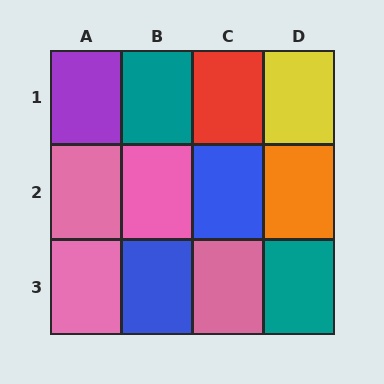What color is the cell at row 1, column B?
Teal.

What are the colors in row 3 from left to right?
Pink, blue, pink, teal.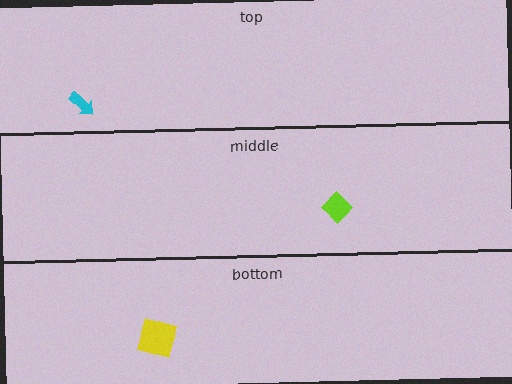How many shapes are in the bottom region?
1.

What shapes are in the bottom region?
The yellow square.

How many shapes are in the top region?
1.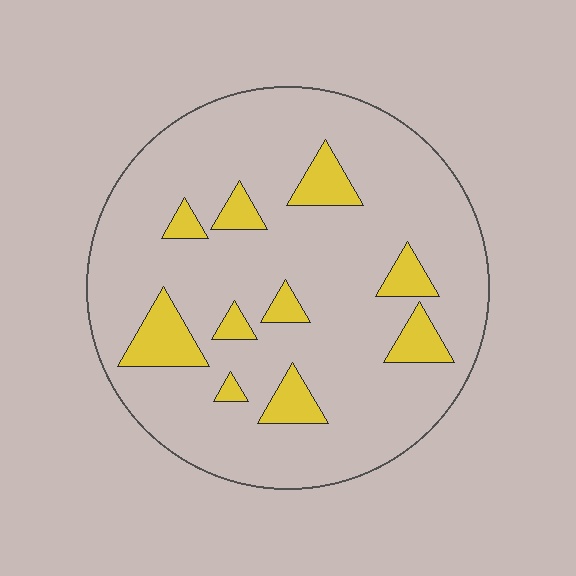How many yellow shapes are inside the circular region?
10.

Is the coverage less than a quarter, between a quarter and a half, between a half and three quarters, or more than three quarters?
Less than a quarter.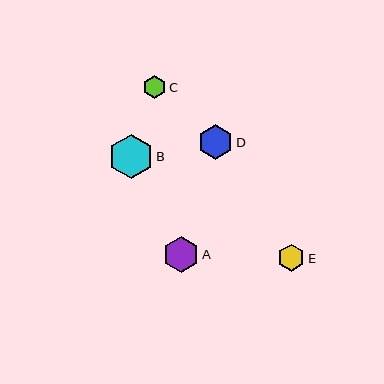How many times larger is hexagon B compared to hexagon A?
Hexagon B is approximately 1.2 times the size of hexagon A.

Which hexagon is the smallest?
Hexagon C is the smallest with a size of approximately 23 pixels.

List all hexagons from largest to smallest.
From largest to smallest: B, A, D, E, C.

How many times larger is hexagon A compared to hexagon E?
Hexagon A is approximately 1.3 times the size of hexagon E.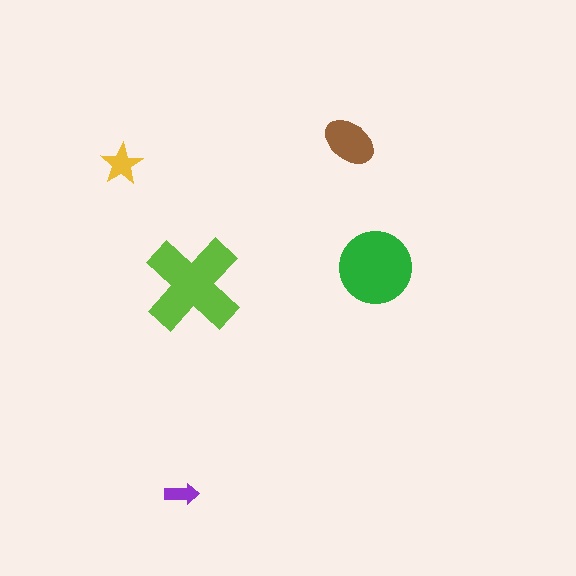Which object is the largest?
The lime cross.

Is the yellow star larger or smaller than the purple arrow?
Larger.